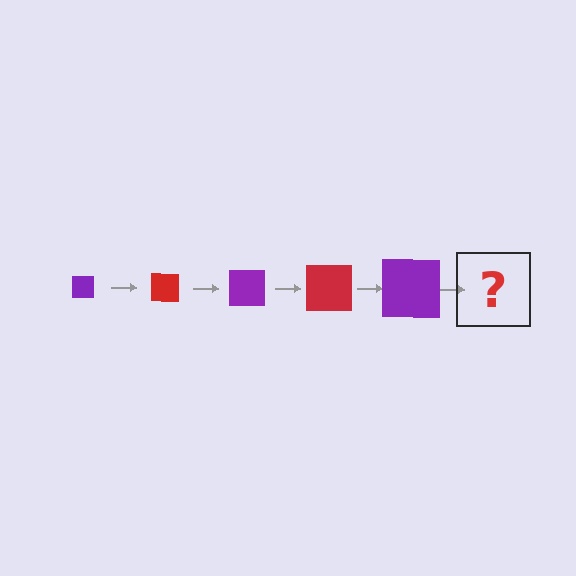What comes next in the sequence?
The next element should be a red square, larger than the previous one.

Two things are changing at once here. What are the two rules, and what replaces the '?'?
The two rules are that the square grows larger each step and the color cycles through purple and red. The '?' should be a red square, larger than the previous one.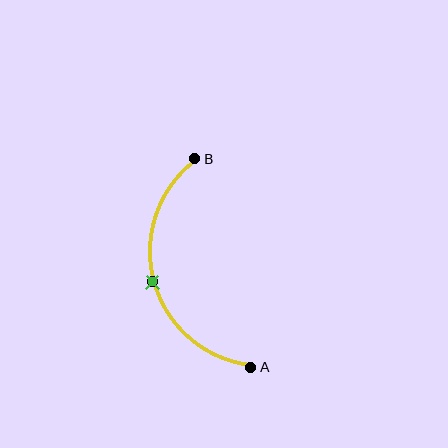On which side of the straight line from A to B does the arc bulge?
The arc bulges to the left of the straight line connecting A and B.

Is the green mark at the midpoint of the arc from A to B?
Yes. The green mark lies on the arc at equal arc-length from both A and B — it is the arc midpoint.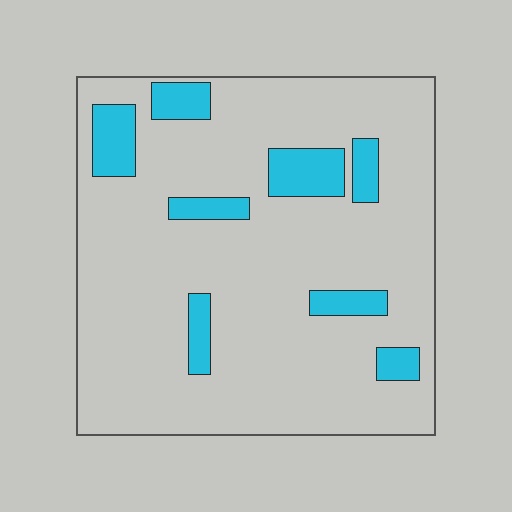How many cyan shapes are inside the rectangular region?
8.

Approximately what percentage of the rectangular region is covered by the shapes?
Approximately 15%.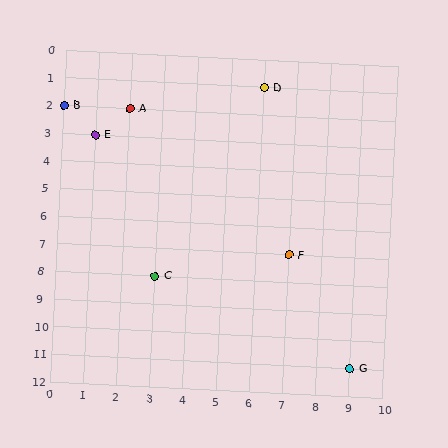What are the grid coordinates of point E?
Point E is at grid coordinates (1, 3).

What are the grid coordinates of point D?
Point D is at grid coordinates (6, 1).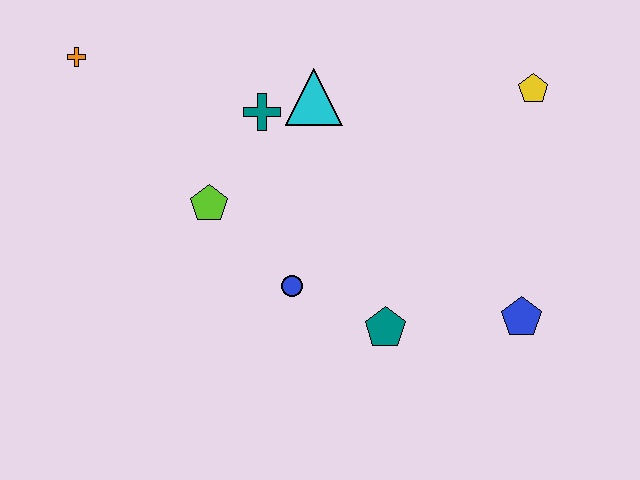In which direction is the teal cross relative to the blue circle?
The teal cross is above the blue circle.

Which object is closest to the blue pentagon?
The teal pentagon is closest to the blue pentagon.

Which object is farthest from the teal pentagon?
The orange cross is farthest from the teal pentagon.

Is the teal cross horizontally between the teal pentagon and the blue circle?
No